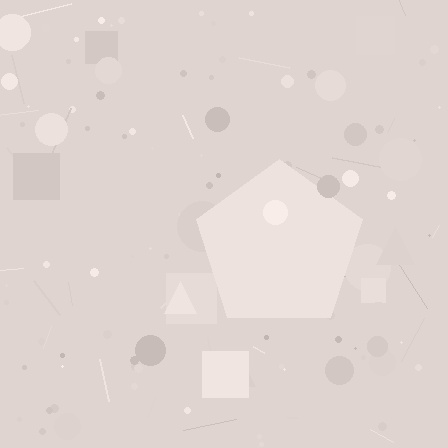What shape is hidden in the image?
A pentagon is hidden in the image.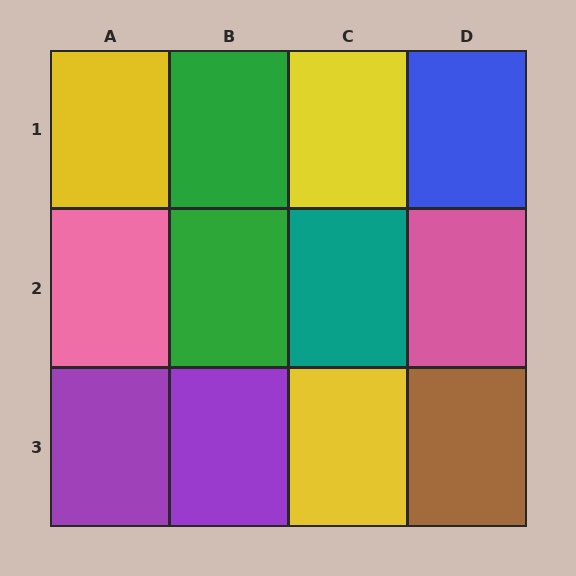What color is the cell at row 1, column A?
Yellow.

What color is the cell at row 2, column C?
Teal.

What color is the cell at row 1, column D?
Blue.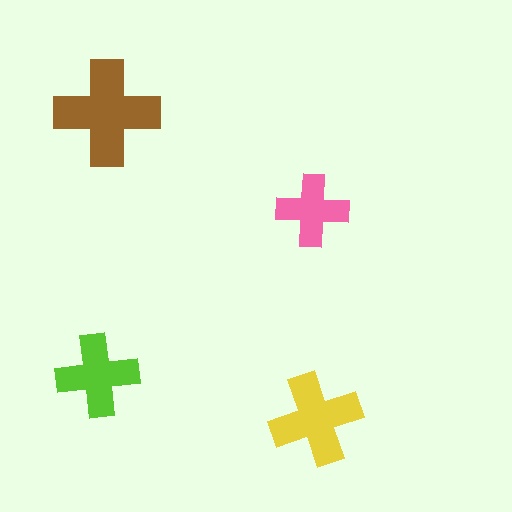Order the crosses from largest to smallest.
the brown one, the yellow one, the lime one, the pink one.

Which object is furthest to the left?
The lime cross is leftmost.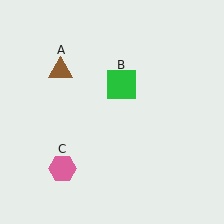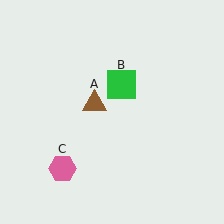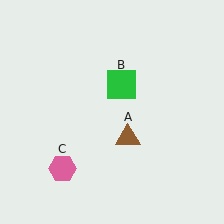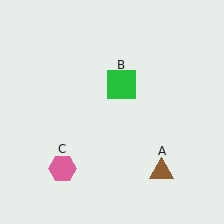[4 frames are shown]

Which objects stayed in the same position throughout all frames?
Green square (object B) and pink hexagon (object C) remained stationary.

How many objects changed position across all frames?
1 object changed position: brown triangle (object A).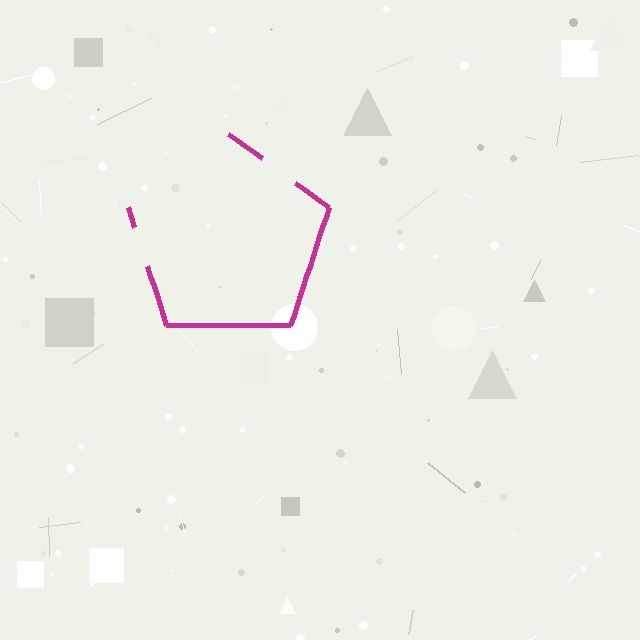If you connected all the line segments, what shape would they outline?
They would outline a pentagon.